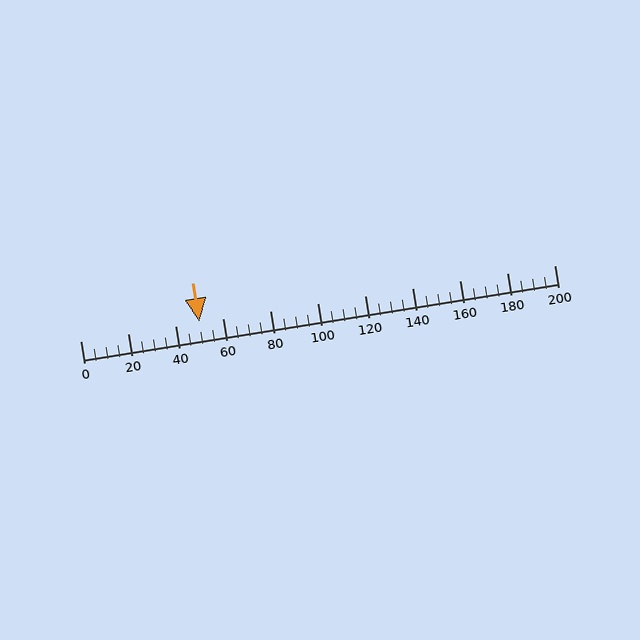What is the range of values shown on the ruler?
The ruler shows values from 0 to 200.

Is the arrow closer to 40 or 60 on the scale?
The arrow is closer to 60.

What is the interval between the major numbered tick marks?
The major tick marks are spaced 20 units apart.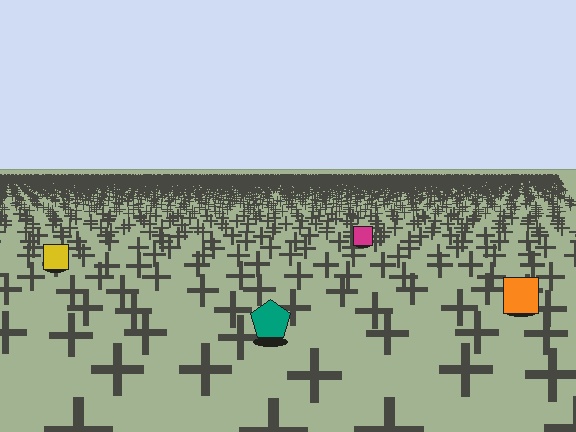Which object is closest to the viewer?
The teal pentagon is closest. The texture marks near it are larger and more spread out.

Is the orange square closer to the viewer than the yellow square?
Yes. The orange square is closer — you can tell from the texture gradient: the ground texture is coarser near it.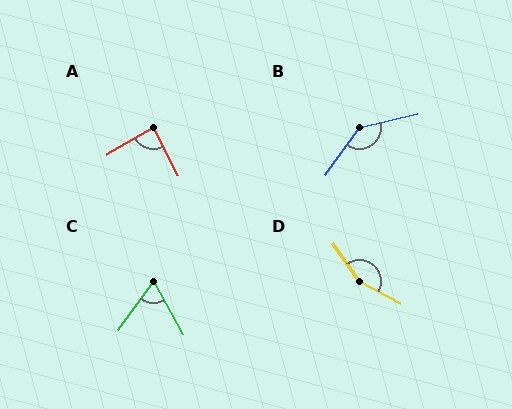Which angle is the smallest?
C, at approximately 65 degrees.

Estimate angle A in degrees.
Approximately 86 degrees.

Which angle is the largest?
D, at approximately 152 degrees.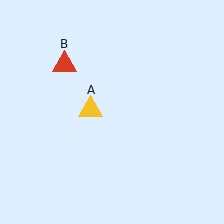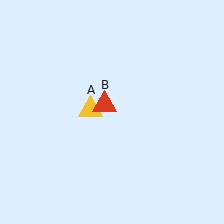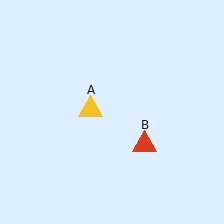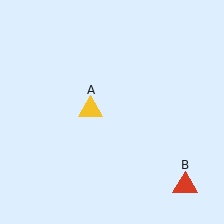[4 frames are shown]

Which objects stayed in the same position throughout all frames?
Yellow triangle (object A) remained stationary.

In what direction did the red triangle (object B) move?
The red triangle (object B) moved down and to the right.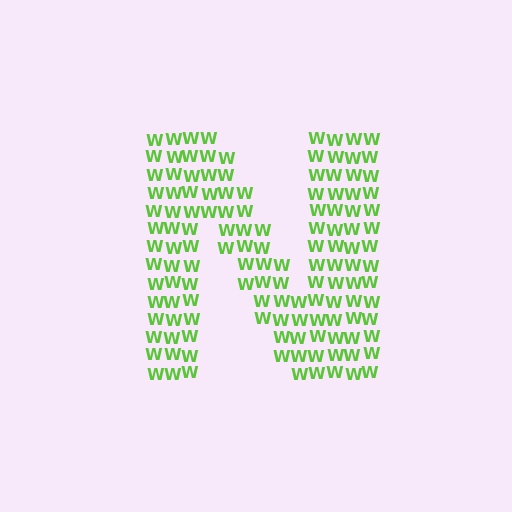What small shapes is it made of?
It is made of small letter W's.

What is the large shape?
The large shape is the letter N.